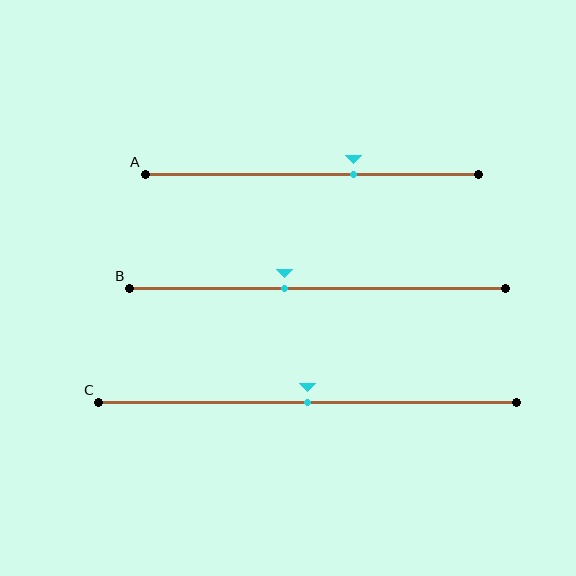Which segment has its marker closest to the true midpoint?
Segment C has its marker closest to the true midpoint.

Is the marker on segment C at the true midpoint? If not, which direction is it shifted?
Yes, the marker on segment C is at the true midpoint.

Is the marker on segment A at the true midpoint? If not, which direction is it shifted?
No, the marker on segment A is shifted to the right by about 12% of the segment length.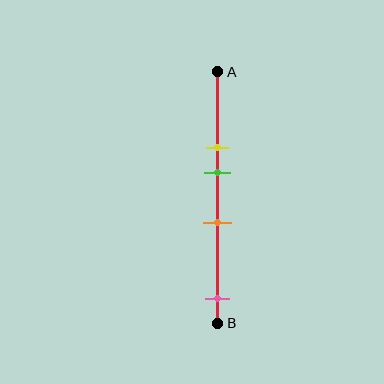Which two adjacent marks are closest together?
The yellow and green marks are the closest adjacent pair.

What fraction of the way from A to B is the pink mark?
The pink mark is approximately 90% (0.9) of the way from A to B.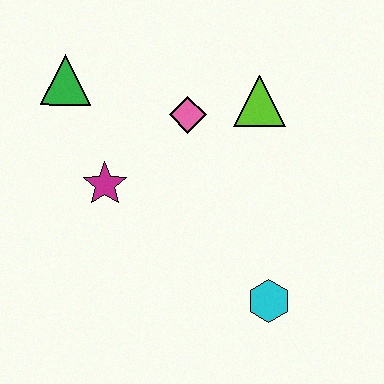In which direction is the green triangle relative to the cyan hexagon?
The green triangle is above the cyan hexagon.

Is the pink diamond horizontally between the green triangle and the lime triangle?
Yes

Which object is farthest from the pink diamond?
The cyan hexagon is farthest from the pink diamond.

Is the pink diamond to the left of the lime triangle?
Yes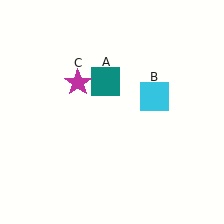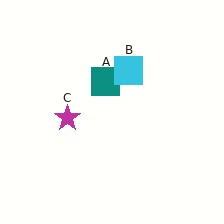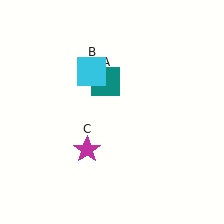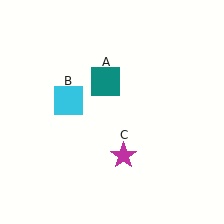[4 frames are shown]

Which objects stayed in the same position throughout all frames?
Teal square (object A) remained stationary.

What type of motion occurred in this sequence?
The cyan square (object B), magenta star (object C) rotated counterclockwise around the center of the scene.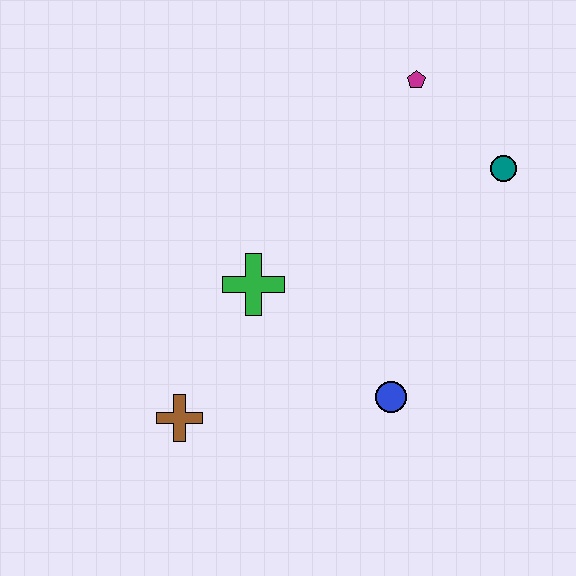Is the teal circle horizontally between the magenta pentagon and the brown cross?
No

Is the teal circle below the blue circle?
No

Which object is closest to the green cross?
The brown cross is closest to the green cross.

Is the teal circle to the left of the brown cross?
No